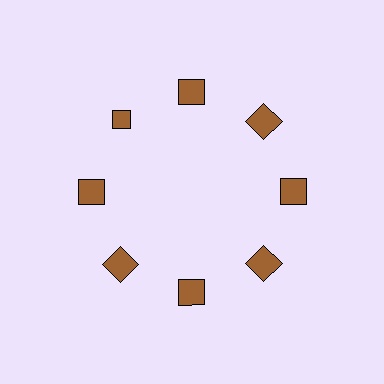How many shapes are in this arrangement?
There are 8 shapes arranged in a ring pattern.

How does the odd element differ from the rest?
It has a different shape: diamond instead of square.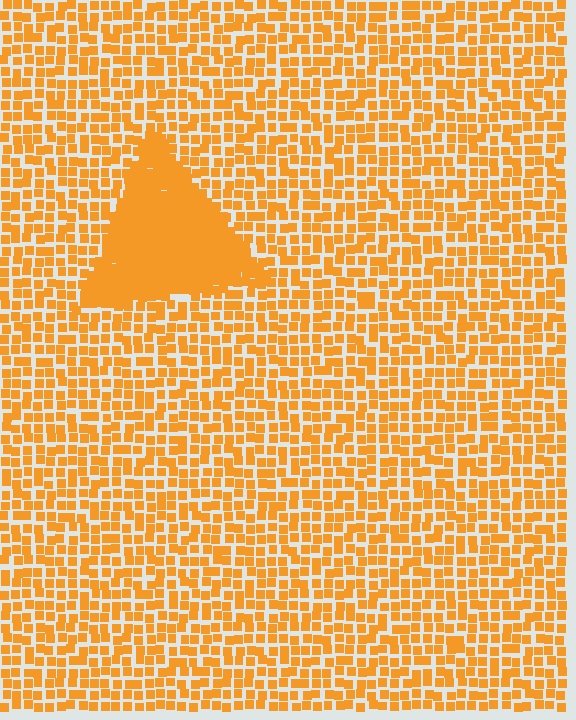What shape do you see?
I see a triangle.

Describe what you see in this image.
The image contains small orange elements arranged at two different densities. A triangle-shaped region is visible where the elements are more densely packed than the surrounding area.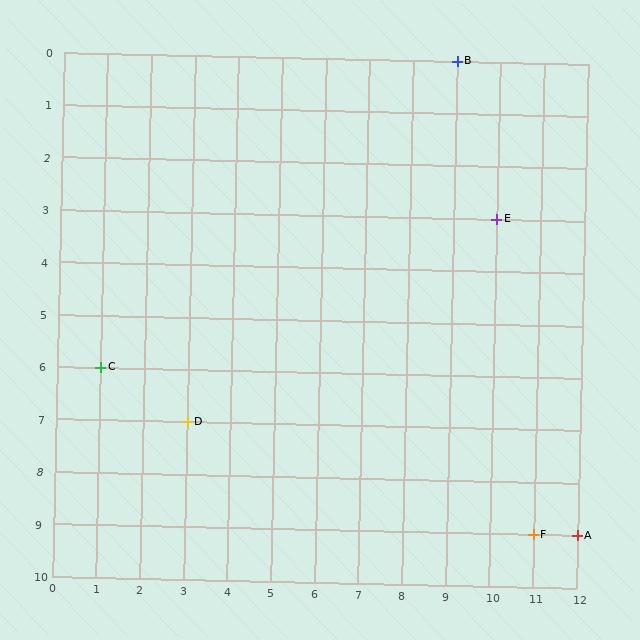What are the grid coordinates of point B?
Point B is at grid coordinates (9, 0).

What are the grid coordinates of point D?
Point D is at grid coordinates (3, 7).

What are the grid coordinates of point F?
Point F is at grid coordinates (11, 9).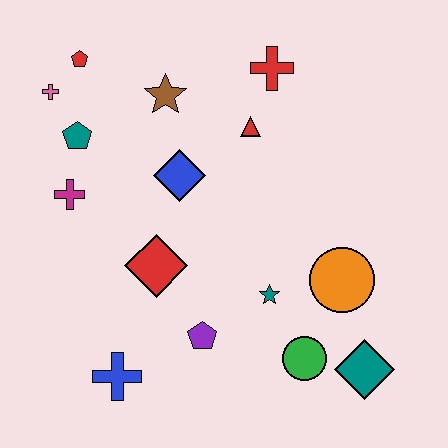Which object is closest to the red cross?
The red triangle is closest to the red cross.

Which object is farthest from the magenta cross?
The teal diamond is farthest from the magenta cross.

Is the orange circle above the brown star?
No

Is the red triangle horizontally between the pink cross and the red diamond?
No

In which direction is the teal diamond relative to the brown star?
The teal diamond is below the brown star.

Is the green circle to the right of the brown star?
Yes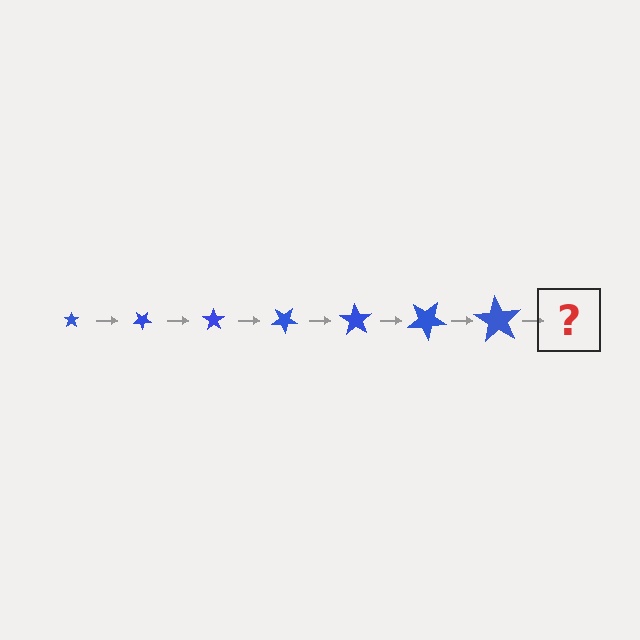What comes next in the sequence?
The next element should be a star, larger than the previous one and rotated 245 degrees from the start.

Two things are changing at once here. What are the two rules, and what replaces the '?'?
The two rules are that the star grows larger each step and it rotates 35 degrees each step. The '?' should be a star, larger than the previous one and rotated 245 degrees from the start.